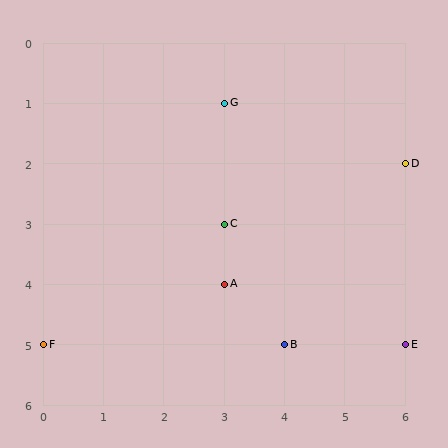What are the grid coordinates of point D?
Point D is at grid coordinates (6, 2).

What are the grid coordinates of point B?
Point B is at grid coordinates (4, 5).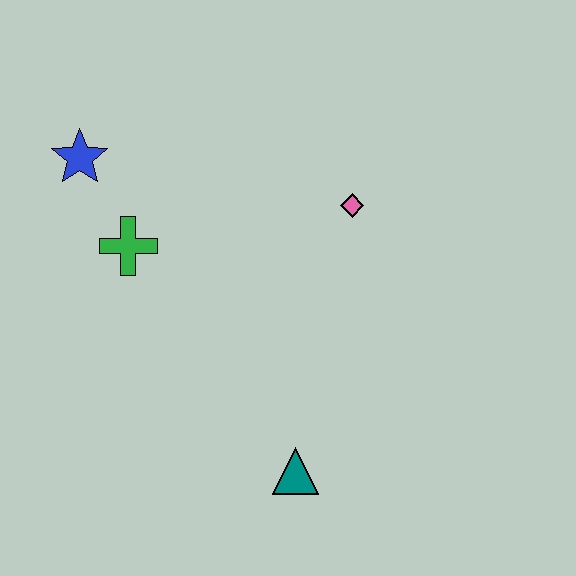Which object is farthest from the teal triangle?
The blue star is farthest from the teal triangle.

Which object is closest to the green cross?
The blue star is closest to the green cross.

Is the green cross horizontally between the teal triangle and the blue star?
Yes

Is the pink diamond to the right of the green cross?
Yes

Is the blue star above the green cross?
Yes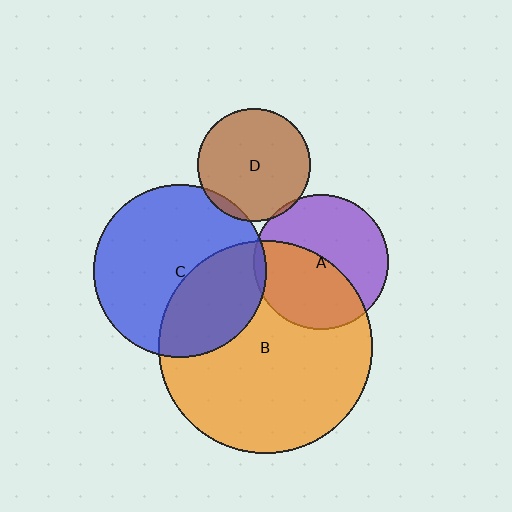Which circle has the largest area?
Circle B (orange).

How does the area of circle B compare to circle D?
Approximately 3.6 times.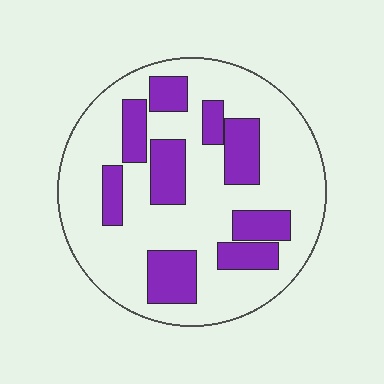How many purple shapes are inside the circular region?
9.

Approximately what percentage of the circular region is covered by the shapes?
Approximately 30%.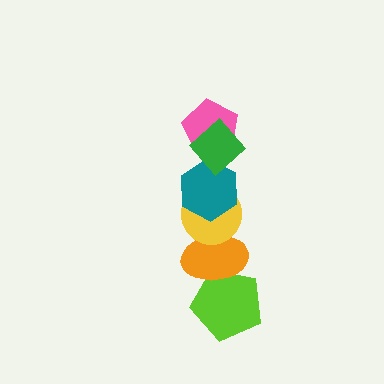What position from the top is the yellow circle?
The yellow circle is 4th from the top.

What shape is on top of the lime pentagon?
The orange ellipse is on top of the lime pentagon.